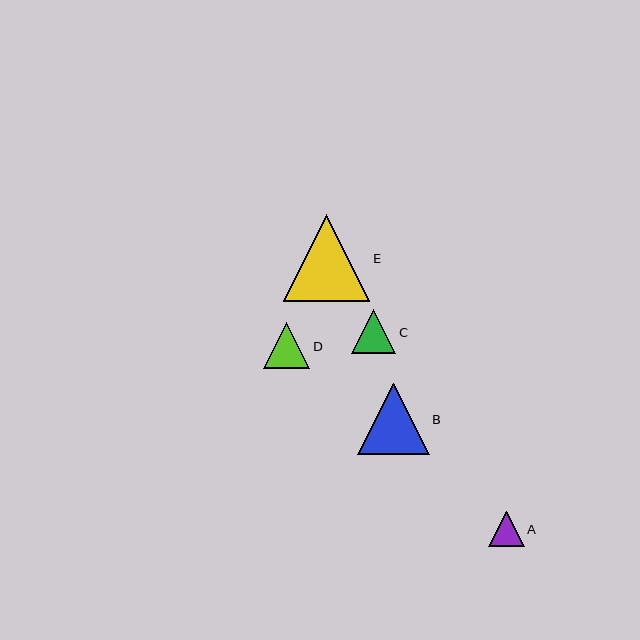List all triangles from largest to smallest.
From largest to smallest: E, B, D, C, A.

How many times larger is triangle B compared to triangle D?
Triangle B is approximately 1.6 times the size of triangle D.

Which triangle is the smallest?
Triangle A is the smallest with a size of approximately 36 pixels.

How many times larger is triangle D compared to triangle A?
Triangle D is approximately 1.3 times the size of triangle A.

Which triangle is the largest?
Triangle E is the largest with a size of approximately 87 pixels.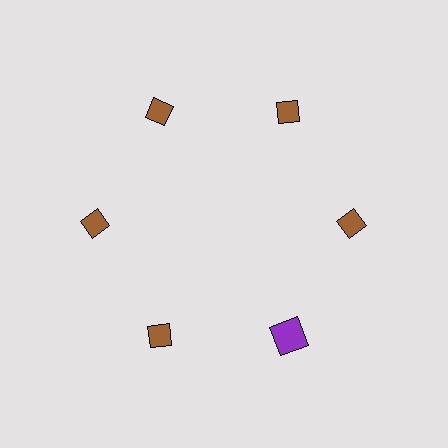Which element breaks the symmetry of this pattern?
The purple square at roughly the 5 o'clock position breaks the symmetry. All other shapes are brown diamonds.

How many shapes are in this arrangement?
There are 6 shapes arranged in a ring pattern.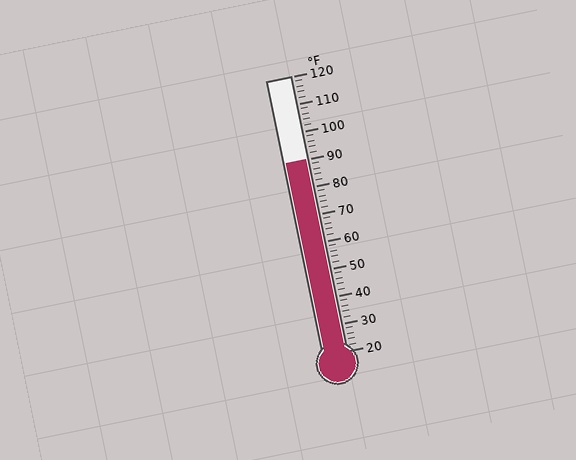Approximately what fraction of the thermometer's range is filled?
The thermometer is filled to approximately 70% of its range.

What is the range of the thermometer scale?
The thermometer scale ranges from 20°F to 120°F.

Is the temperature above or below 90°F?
The temperature is at 90°F.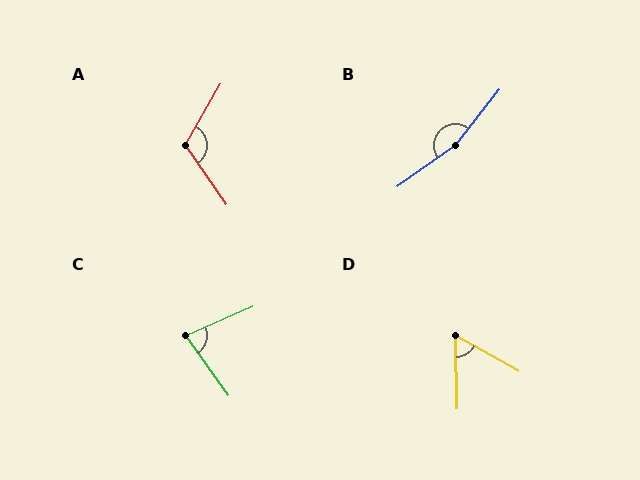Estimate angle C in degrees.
Approximately 78 degrees.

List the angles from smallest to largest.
D (59°), C (78°), A (115°), B (164°).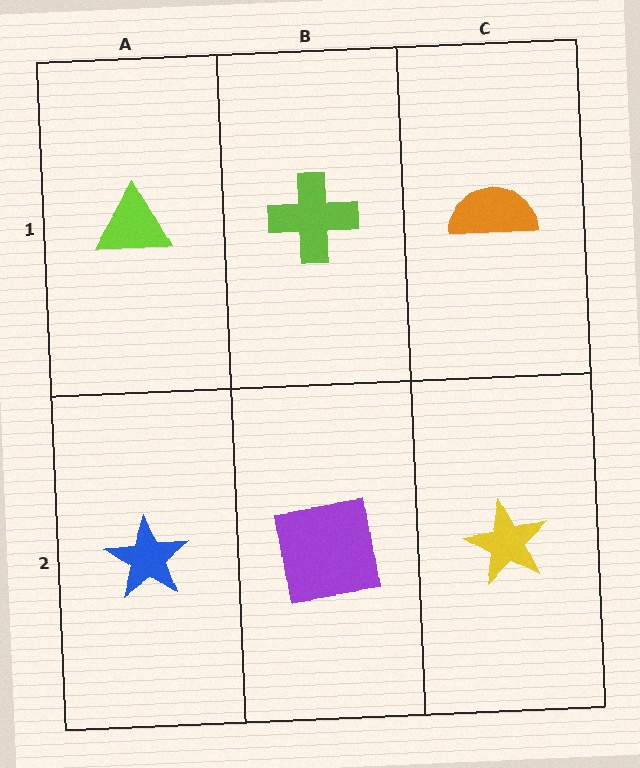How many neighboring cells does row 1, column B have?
3.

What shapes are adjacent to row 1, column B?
A purple square (row 2, column B), a lime triangle (row 1, column A), an orange semicircle (row 1, column C).